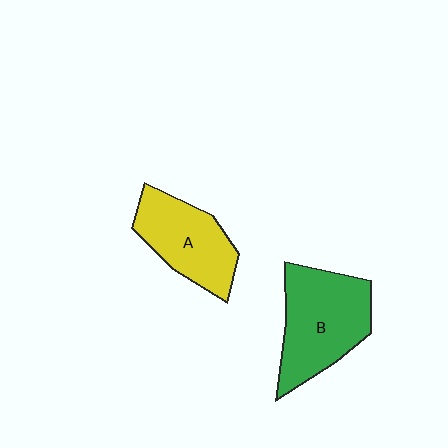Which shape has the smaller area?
Shape A (yellow).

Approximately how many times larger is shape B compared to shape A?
Approximately 1.3 times.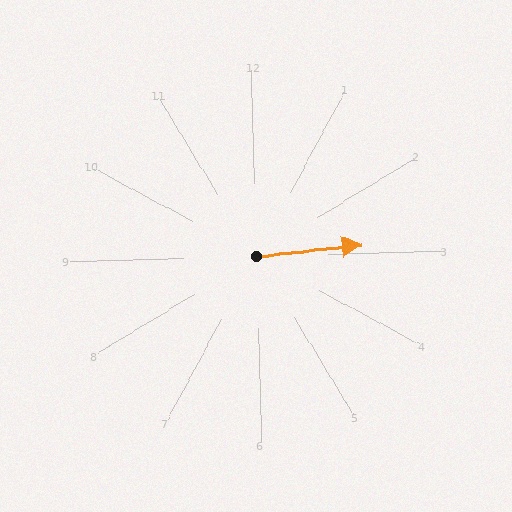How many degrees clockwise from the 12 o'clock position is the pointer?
Approximately 85 degrees.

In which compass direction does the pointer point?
East.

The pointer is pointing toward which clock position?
Roughly 3 o'clock.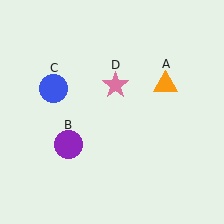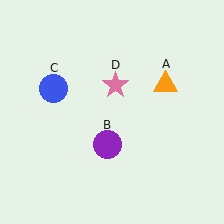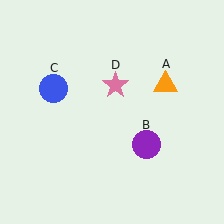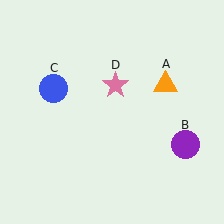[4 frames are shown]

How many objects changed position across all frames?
1 object changed position: purple circle (object B).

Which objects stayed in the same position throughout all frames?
Orange triangle (object A) and blue circle (object C) and pink star (object D) remained stationary.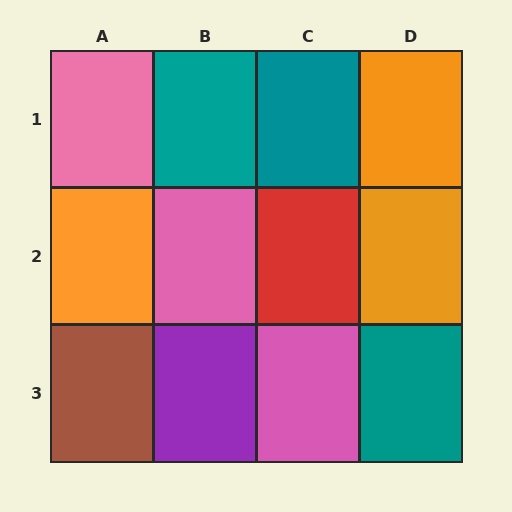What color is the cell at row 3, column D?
Teal.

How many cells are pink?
3 cells are pink.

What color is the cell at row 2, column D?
Orange.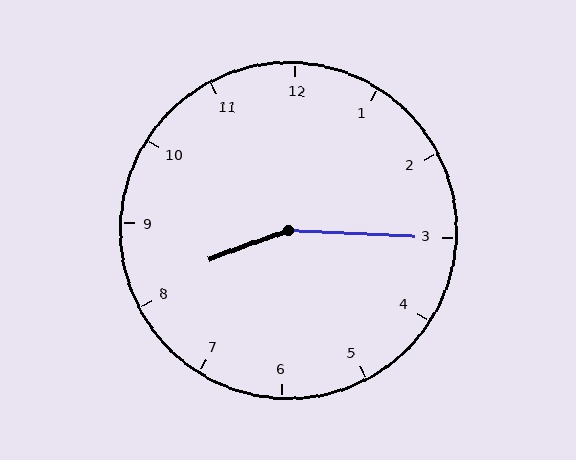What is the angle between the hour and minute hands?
Approximately 158 degrees.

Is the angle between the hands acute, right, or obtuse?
It is obtuse.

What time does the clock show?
8:15.